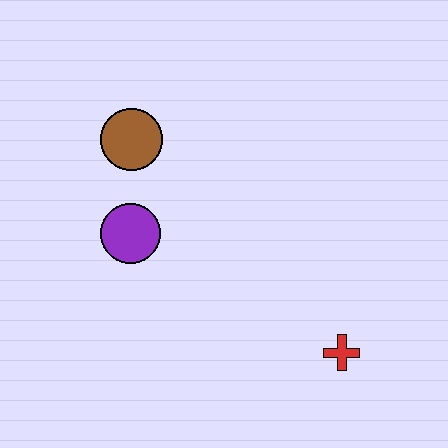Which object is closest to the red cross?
The purple circle is closest to the red cross.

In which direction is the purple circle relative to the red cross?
The purple circle is to the left of the red cross.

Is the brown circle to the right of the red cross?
No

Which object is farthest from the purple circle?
The red cross is farthest from the purple circle.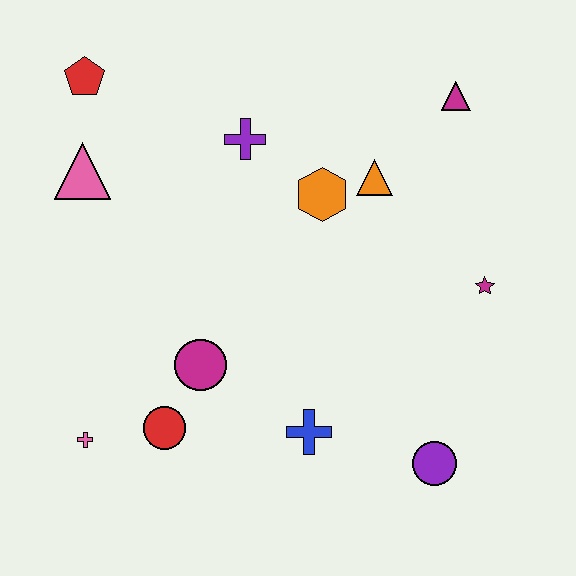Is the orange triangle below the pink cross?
No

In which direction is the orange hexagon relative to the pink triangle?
The orange hexagon is to the right of the pink triangle.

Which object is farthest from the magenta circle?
The magenta triangle is farthest from the magenta circle.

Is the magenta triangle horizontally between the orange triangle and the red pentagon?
No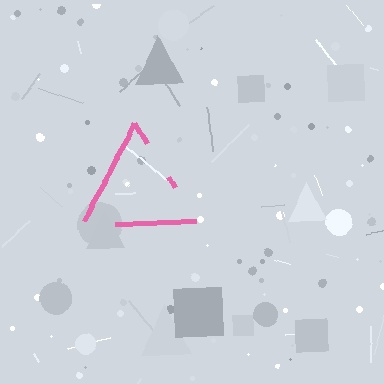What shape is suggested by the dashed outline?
The dashed outline suggests a triangle.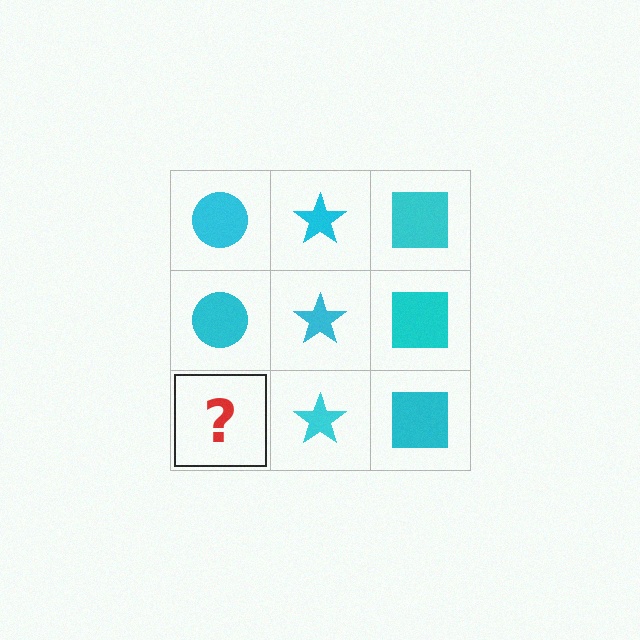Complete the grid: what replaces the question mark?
The question mark should be replaced with a cyan circle.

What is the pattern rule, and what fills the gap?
The rule is that each column has a consistent shape. The gap should be filled with a cyan circle.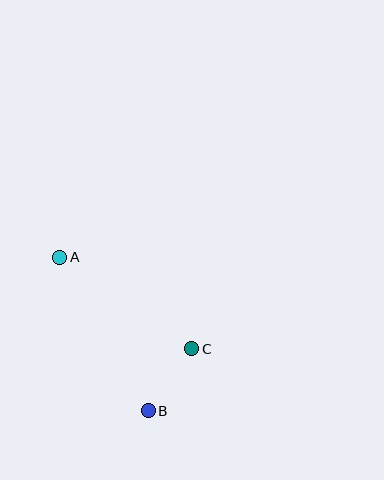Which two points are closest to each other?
Points B and C are closest to each other.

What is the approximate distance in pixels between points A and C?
The distance between A and C is approximately 161 pixels.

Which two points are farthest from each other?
Points A and B are farthest from each other.